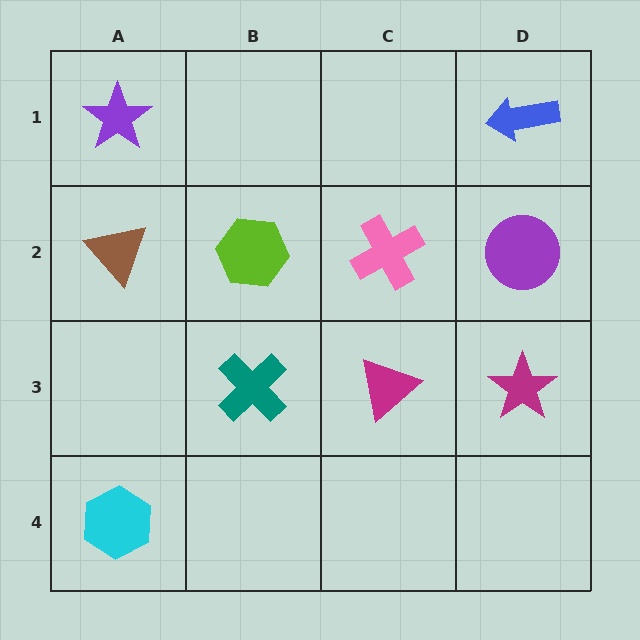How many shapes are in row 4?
1 shape.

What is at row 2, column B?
A lime hexagon.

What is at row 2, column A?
A brown triangle.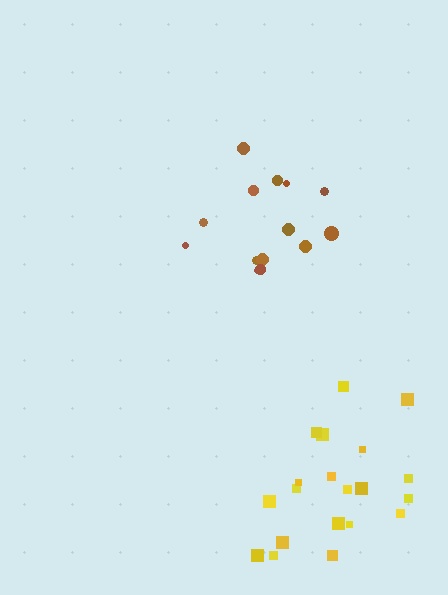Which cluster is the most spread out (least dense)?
Yellow.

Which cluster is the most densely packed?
Brown.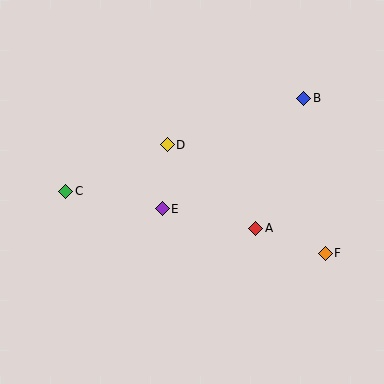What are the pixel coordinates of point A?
Point A is at (256, 228).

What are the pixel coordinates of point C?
Point C is at (66, 191).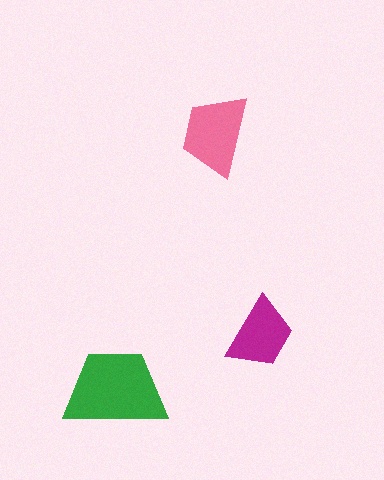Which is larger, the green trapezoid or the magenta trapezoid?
The green one.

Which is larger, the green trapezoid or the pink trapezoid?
The green one.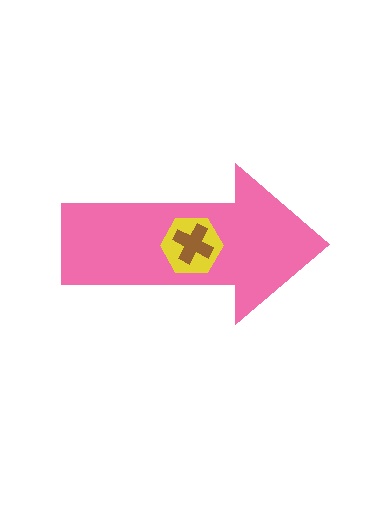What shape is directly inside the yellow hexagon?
The brown cross.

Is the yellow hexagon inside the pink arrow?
Yes.